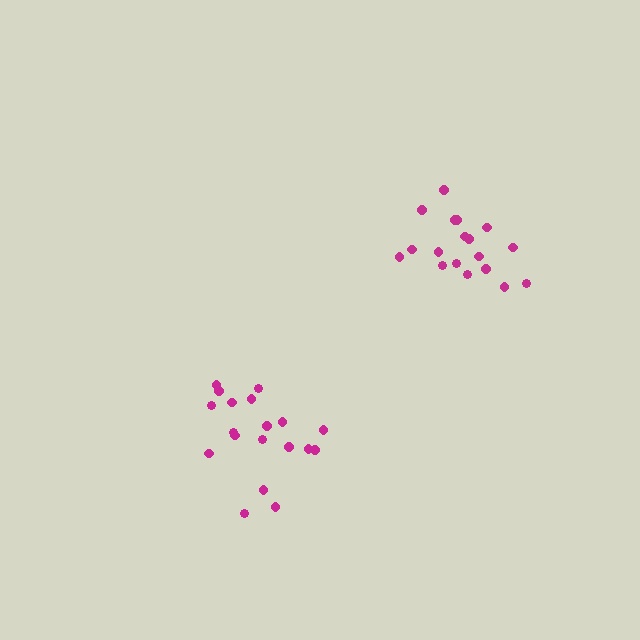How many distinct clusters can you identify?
There are 2 distinct clusters.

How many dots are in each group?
Group 1: 18 dots, Group 2: 19 dots (37 total).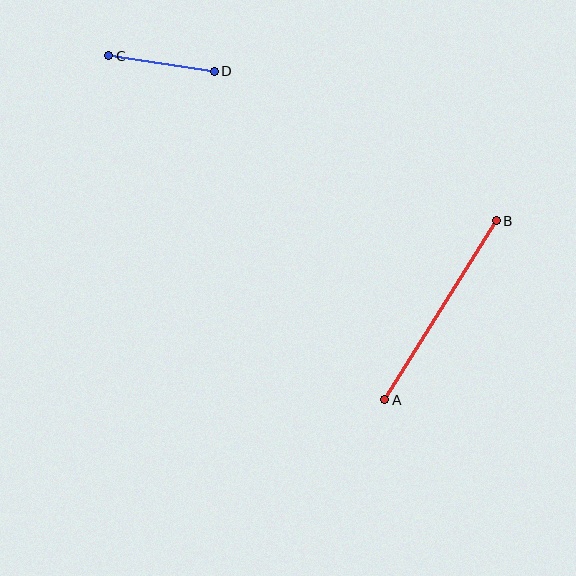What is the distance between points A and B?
The distance is approximately 211 pixels.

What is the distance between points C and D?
The distance is approximately 106 pixels.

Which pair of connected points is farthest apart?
Points A and B are farthest apart.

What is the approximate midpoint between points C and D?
The midpoint is at approximately (161, 63) pixels.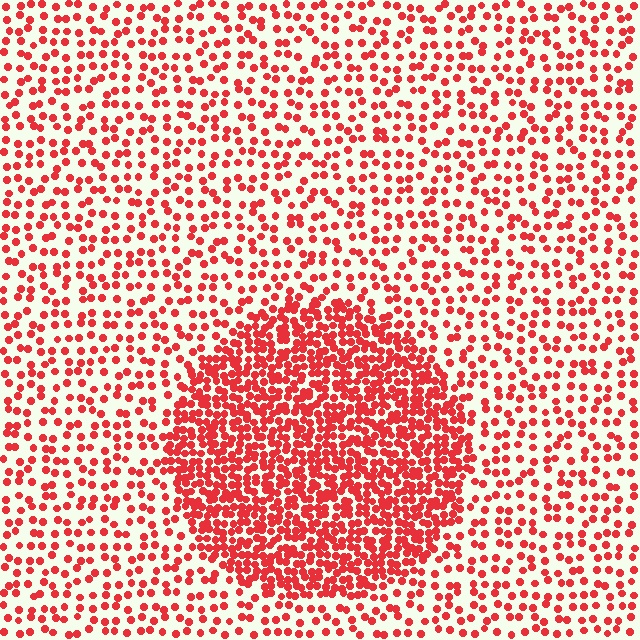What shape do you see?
I see a circle.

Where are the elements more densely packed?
The elements are more densely packed inside the circle boundary.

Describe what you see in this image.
The image contains small red elements arranged at two different densities. A circle-shaped region is visible where the elements are more densely packed than the surrounding area.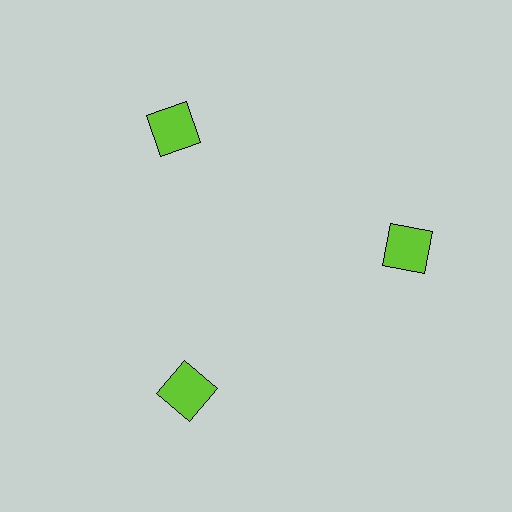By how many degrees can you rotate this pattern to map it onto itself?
The pattern maps onto itself every 120 degrees of rotation.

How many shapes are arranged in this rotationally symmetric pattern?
There are 3 shapes, arranged in 3 groups of 1.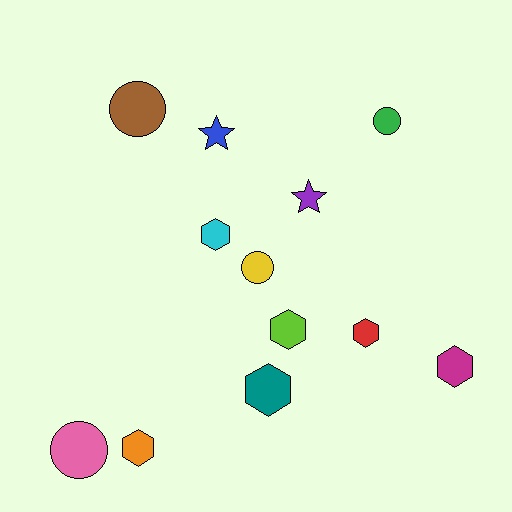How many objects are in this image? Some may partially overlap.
There are 12 objects.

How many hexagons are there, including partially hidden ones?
There are 6 hexagons.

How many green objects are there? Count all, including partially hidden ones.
There is 1 green object.